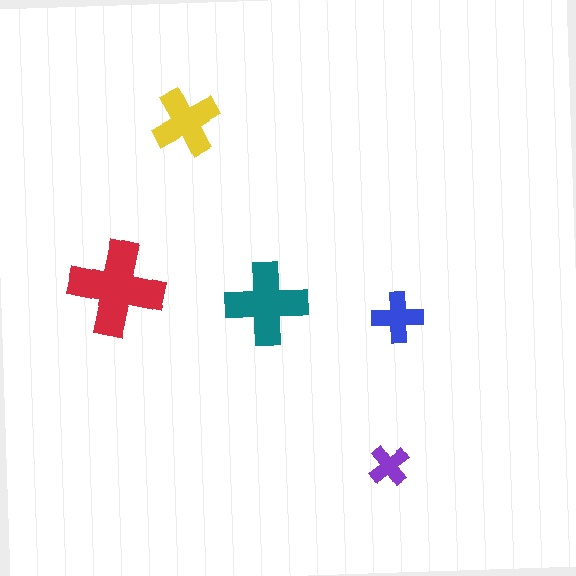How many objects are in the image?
There are 5 objects in the image.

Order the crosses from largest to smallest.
the red one, the teal one, the yellow one, the blue one, the purple one.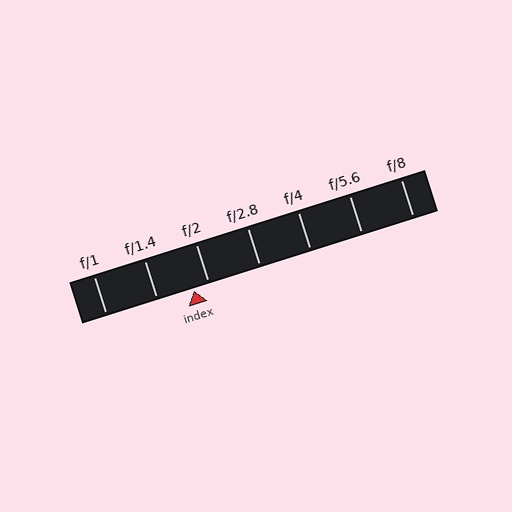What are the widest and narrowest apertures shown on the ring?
The widest aperture shown is f/1 and the narrowest is f/8.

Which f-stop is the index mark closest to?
The index mark is closest to f/2.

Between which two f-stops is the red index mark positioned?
The index mark is between f/1.4 and f/2.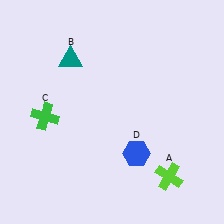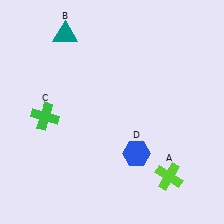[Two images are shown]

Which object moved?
The teal triangle (B) moved up.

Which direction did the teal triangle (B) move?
The teal triangle (B) moved up.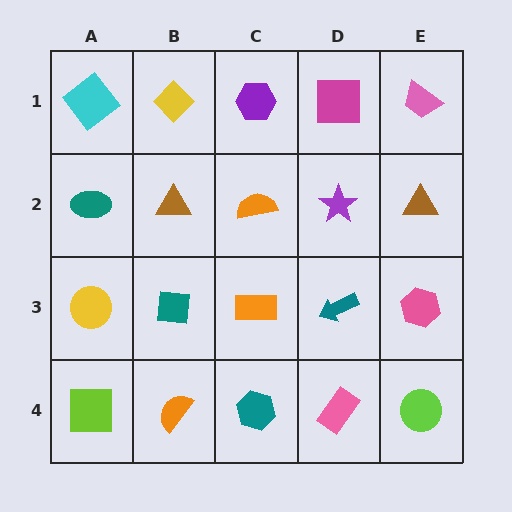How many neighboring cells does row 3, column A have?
3.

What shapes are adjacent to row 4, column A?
A yellow circle (row 3, column A), an orange semicircle (row 4, column B).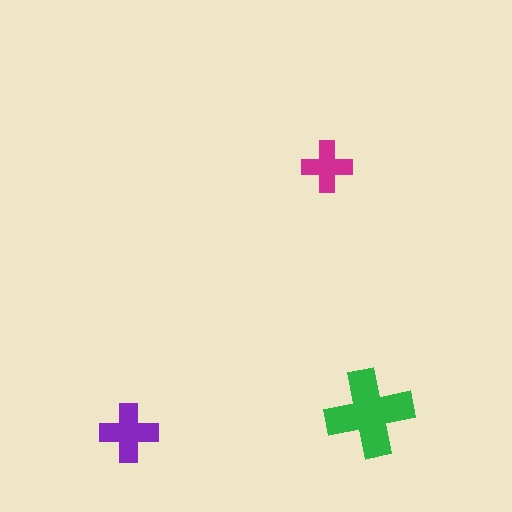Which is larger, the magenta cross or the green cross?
The green one.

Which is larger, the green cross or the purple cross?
The green one.